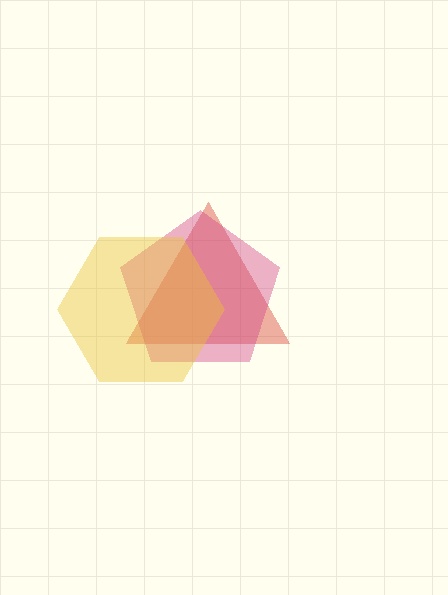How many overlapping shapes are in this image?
There are 3 overlapping shapes in the image.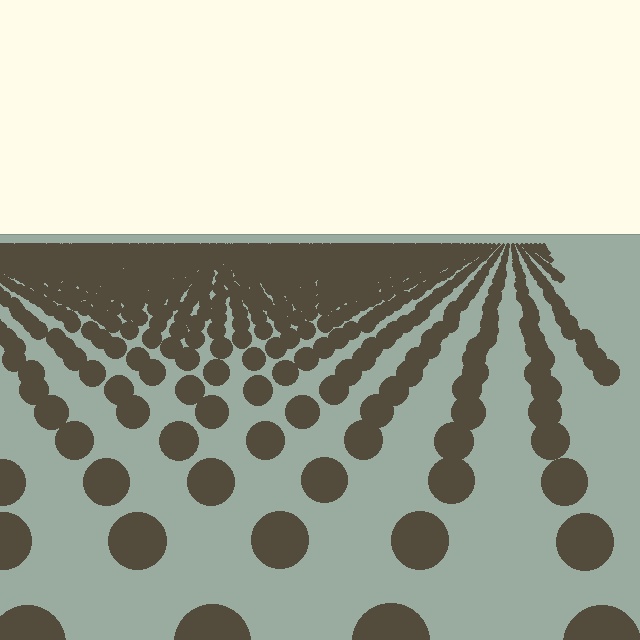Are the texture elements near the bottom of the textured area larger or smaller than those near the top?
Larger. Near the bottom, elements are closer to the viewer and appear at a bigger on-screen size.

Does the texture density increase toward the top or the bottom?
Density increases toward the top.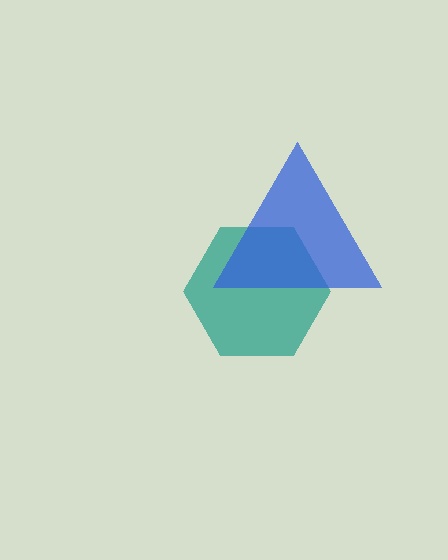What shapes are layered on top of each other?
The layered shapes are: a teal hexagon, a blue triangle.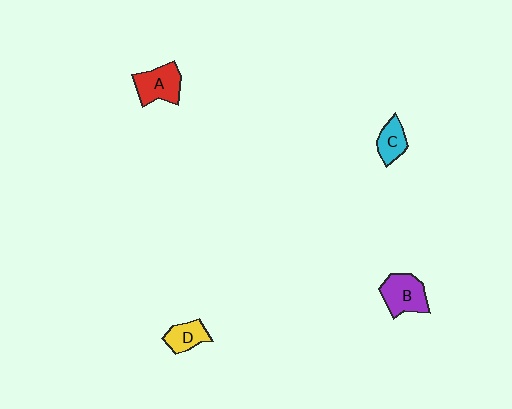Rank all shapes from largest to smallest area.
From largest to smallest: B (purple), A (red), D (yellow), C (cyan).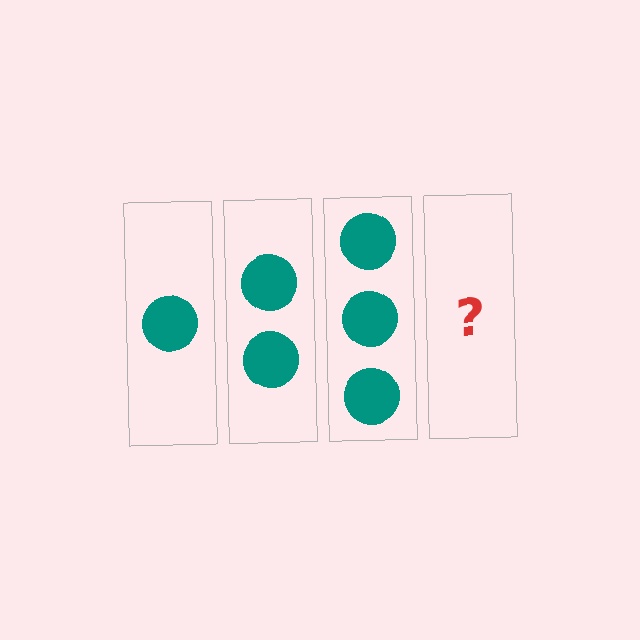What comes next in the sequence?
The next element should be 4 circles.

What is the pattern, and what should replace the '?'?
The pattern is that each step adds one more circle. The '?' should be 4 circles.